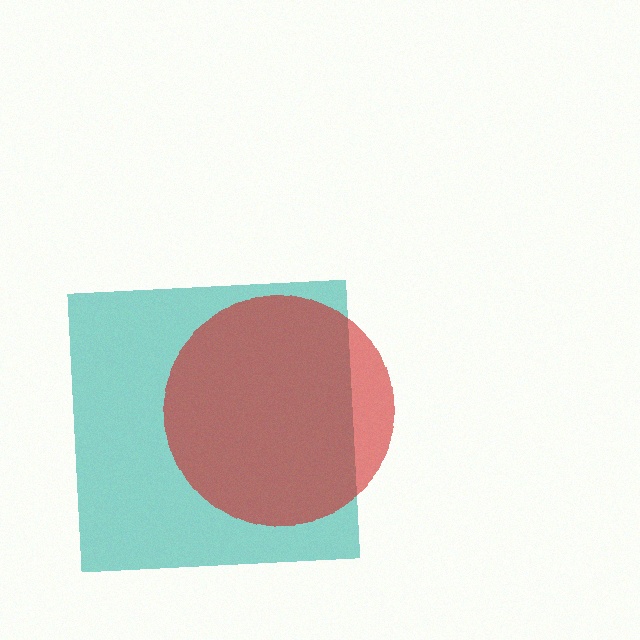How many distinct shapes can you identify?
There are 2 distinct shapes: a teal square, a red circle.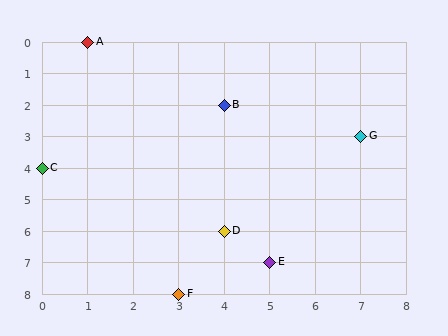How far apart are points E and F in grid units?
Points E and F are 2 columns and 1 row apart (about 2.2 grid units diagonally).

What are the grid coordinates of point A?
Point A is at grid coordinates (1, 0).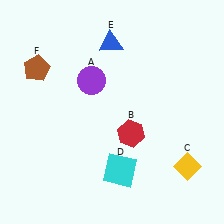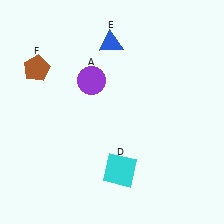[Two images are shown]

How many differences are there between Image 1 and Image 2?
There are 2 differences between the two images.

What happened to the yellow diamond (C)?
The yellow diamond (C) was removed in Image 2. It was in the bottom-right area of Image 1.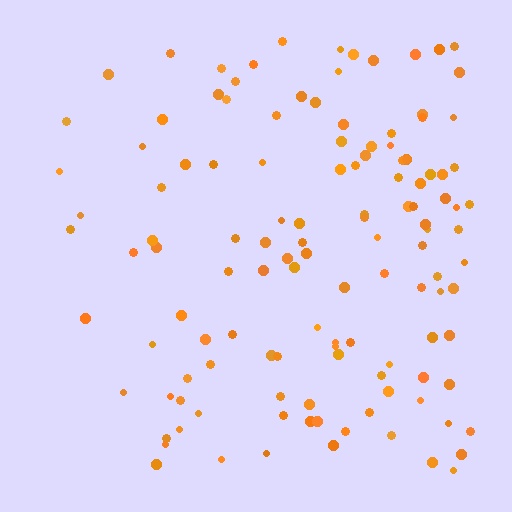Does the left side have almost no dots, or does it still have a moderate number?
Still a moderate number, just noticeably fewer than the right.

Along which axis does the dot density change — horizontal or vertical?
Horizontal.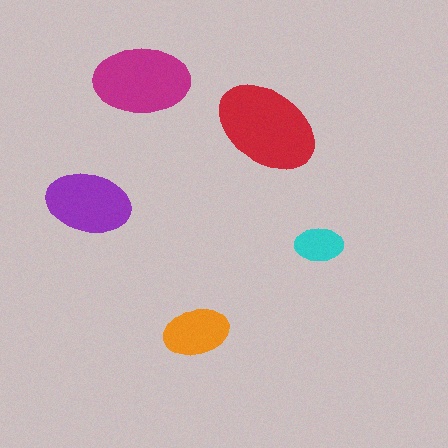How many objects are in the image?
There are 5 objects in the image.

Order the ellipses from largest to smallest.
the red one, the magenta one, the purple one, the orange one, the cyan one.